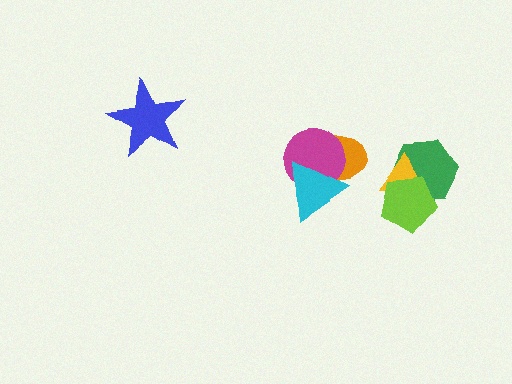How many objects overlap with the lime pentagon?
2 objects overlap with the lime pentagon.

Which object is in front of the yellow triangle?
The lime pentagon is in front of the yellow triangle.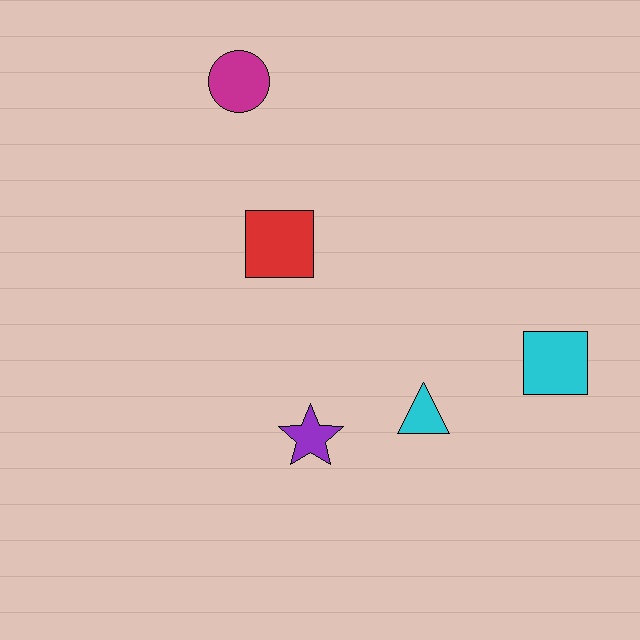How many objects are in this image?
There are 5 objects.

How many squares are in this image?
There are 2 squares.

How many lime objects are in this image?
There are no lime objects.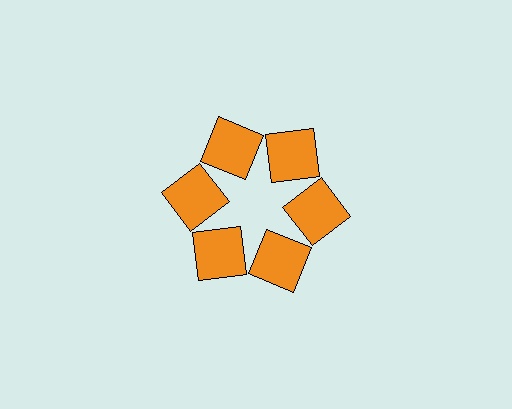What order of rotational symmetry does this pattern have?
This pattern has 6-fold rotational symmetry.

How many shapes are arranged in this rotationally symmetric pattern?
There are 6 shapes, arranged in 6 groups of 1.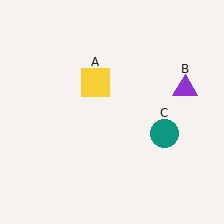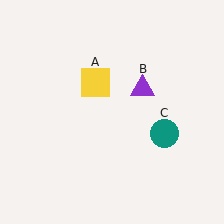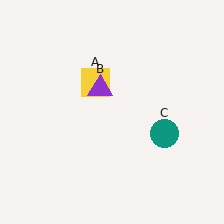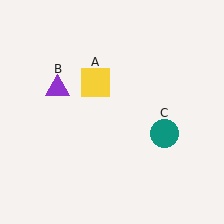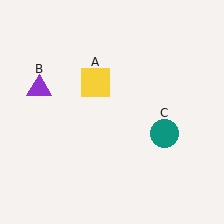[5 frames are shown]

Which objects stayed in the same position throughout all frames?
Yellow square (object A) and teal circle (object C) remained stationary.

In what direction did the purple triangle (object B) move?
The purple triangle (object B) moved left.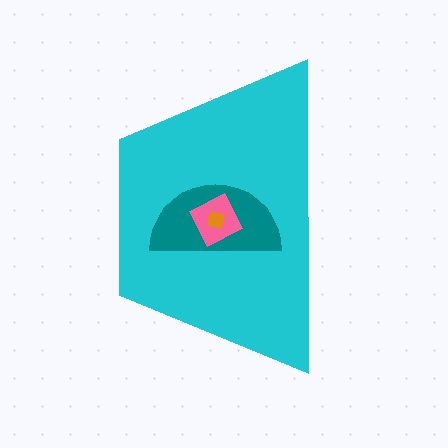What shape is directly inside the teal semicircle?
The pink diamond.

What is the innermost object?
The orange square.